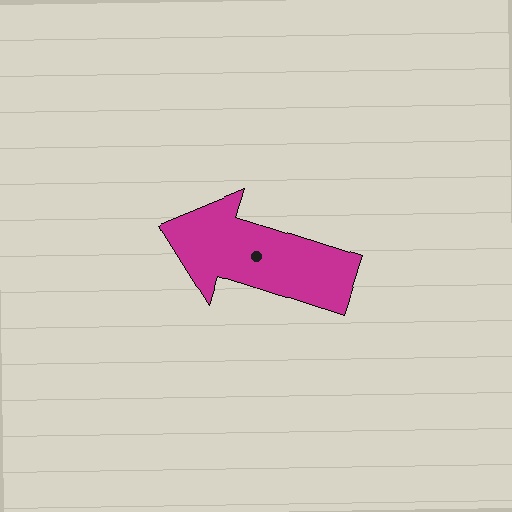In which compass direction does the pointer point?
West.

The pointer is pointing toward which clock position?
Roughly 10 o'clock.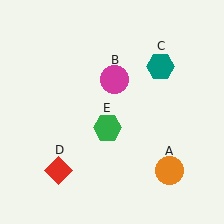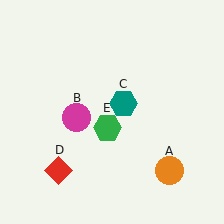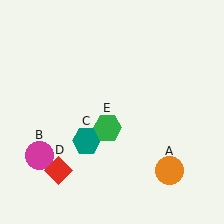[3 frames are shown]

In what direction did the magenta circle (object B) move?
The magenta circle (object B) moved down and to the left.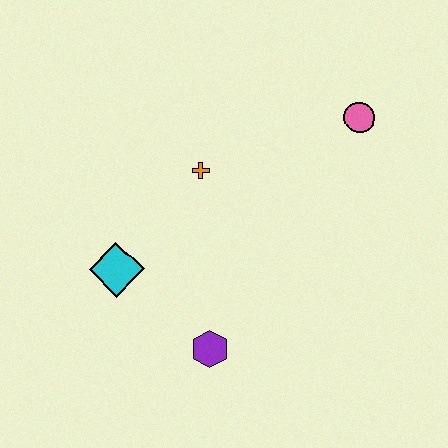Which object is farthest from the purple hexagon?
The pink circle is farthest from the purple hexagon.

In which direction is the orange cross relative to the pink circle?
The orange cross is to the left of the pink circle.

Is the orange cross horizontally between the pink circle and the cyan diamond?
Yes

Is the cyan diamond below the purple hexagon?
No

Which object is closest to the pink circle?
The orange cross is closest to the pink circle.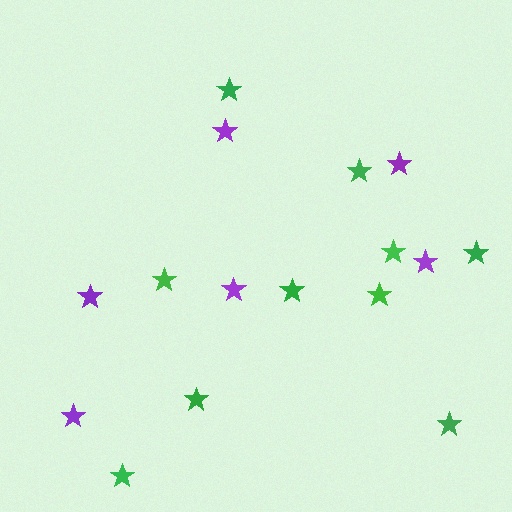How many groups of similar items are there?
There are 2 groups: one group of purple stars (6) and one group of green stars (10).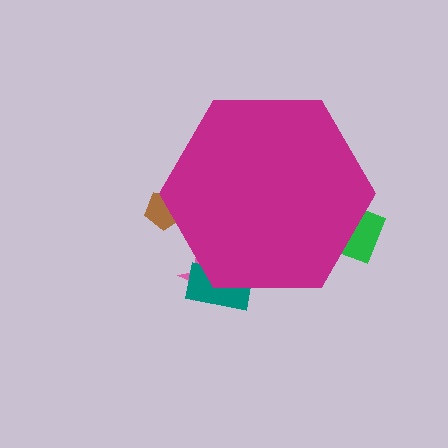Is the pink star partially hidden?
Yes, the pink star is partially hidden behind the magenta hexagon.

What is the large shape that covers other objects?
A magenta hexagon.